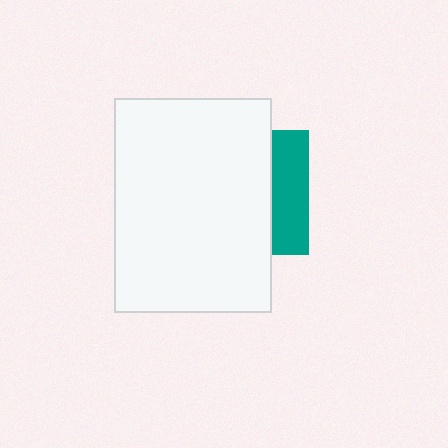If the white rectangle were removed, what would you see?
You would see the complete teal square.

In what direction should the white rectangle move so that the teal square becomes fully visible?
The white rectangle should move left. That is the shortest direction to clear the overlap and leave the teal square fully visible.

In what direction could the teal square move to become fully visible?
The teal square could move right. That would shift it out from behind the white rectangle entirely.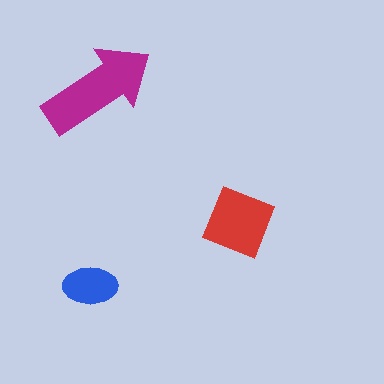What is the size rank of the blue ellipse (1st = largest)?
3rd.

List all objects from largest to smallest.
The magenta arrow, the red square, the blue ellipse.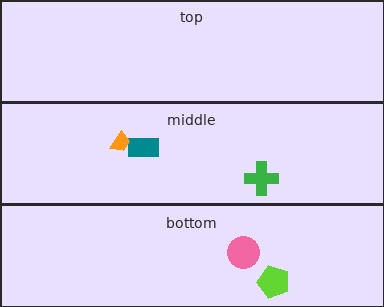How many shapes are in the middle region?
3.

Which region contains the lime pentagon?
The bottom region.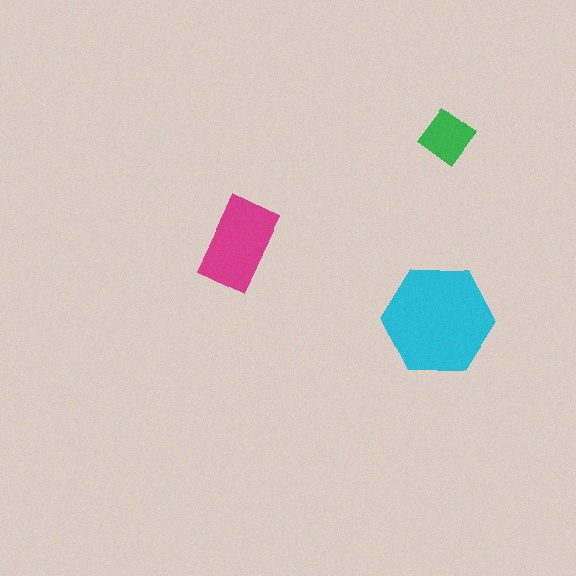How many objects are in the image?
There are 3 objects in the image.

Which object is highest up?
The green diamond is topmost.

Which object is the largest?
The cyan hexagon.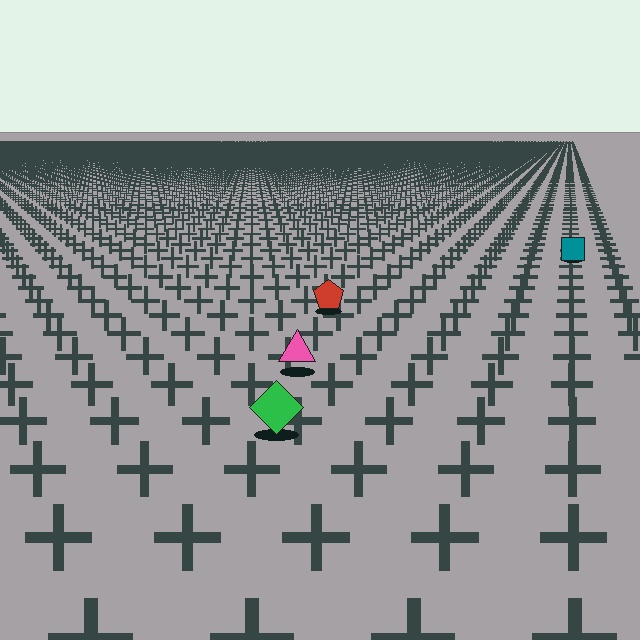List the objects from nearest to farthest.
From nearest to farthest: the green diamond, the pink triangle, the red pentagon, the teal square.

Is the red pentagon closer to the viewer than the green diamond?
No. The green diamond is closer — you can tell from the texture gradient: the ground texture is coarser near it.